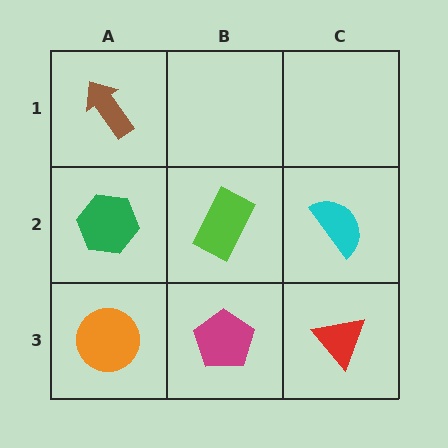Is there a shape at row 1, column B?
No, that cell is empty.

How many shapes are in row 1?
1 shape.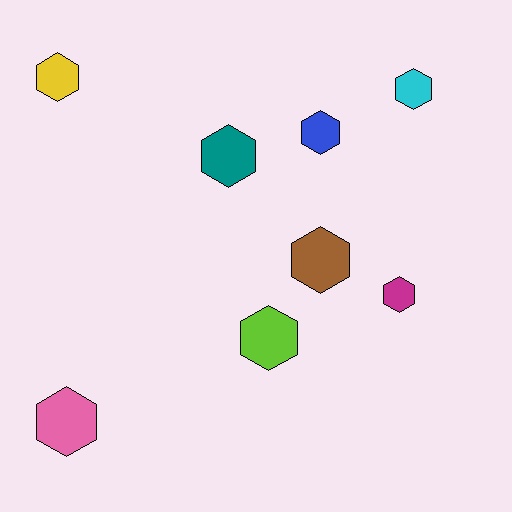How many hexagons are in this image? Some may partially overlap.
There are 8 hexagons.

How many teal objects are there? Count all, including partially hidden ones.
There is 1 teal object.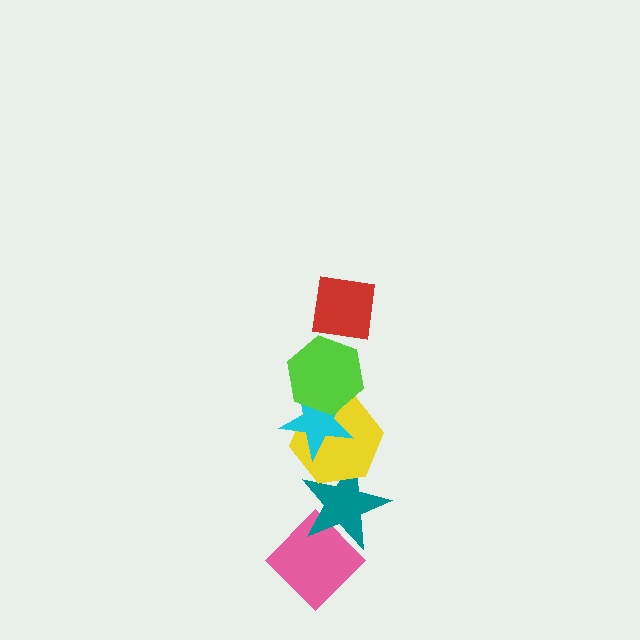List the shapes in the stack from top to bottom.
From top to bottom: the red square, the lime hexagon, the cyan star, the yellow hexagon, the teal star, the pink diamond.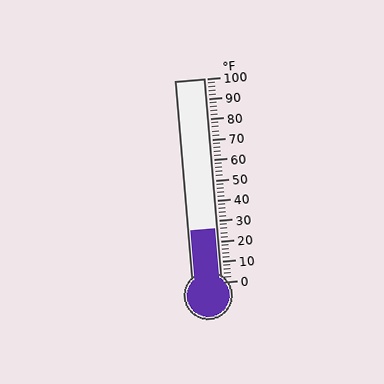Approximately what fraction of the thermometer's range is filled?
The thermometer is filled to approximately 25% of its range.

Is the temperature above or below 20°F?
The temperature is above 20°F.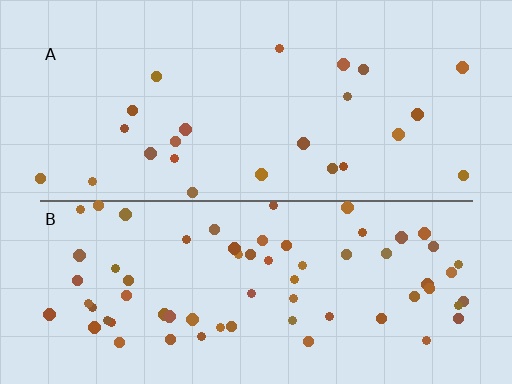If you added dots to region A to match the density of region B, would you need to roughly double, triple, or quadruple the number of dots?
Approximately triple.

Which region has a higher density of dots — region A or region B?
B (the bottom).